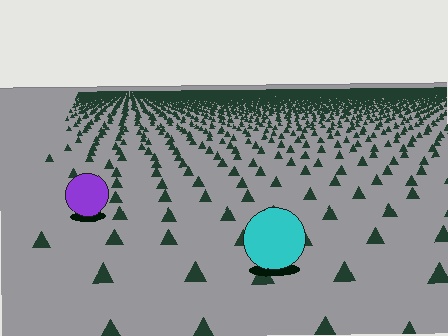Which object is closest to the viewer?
The cyan circle is closest. The texture marks near it are larger and more spread out.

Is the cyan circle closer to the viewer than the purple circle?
Yes. The cyan circle is closer — you can tell from the texture gradient: the ground texture is coarser near it.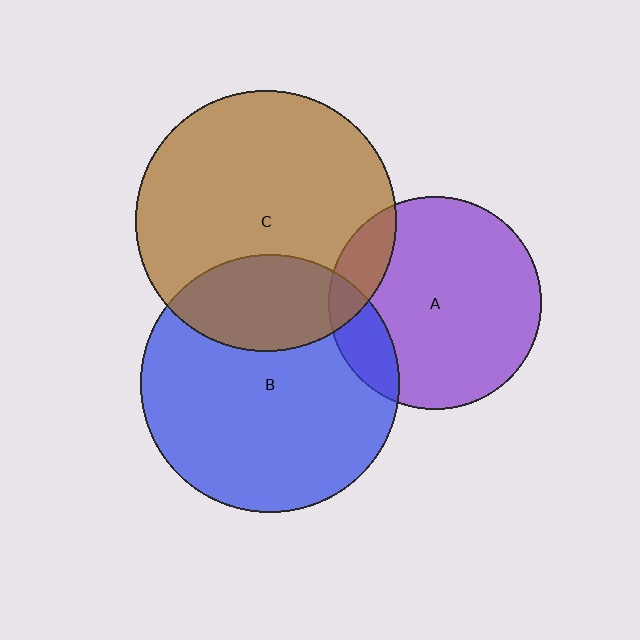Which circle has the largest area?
Circle C (brown).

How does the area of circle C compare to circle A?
Approximately 1.5 times.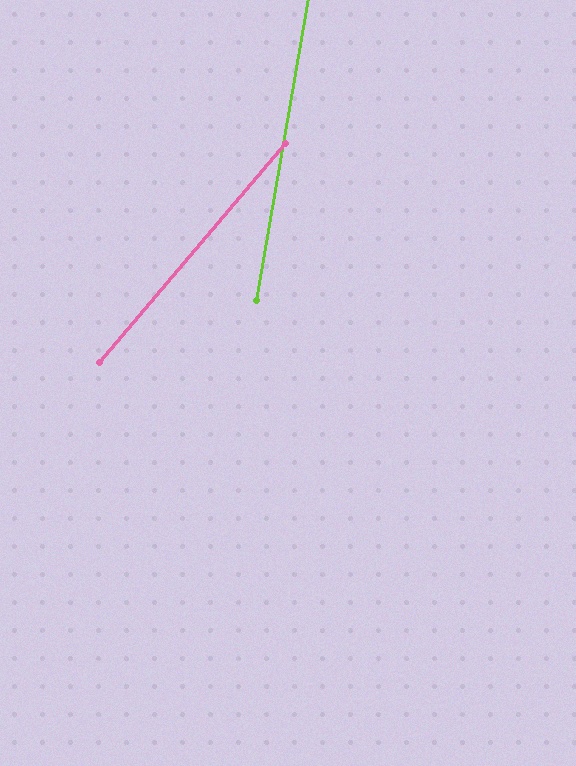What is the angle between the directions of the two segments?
Approximately 31 degrees.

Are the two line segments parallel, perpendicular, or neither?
Neither parallel nor perpendicular — they differ by about 31°.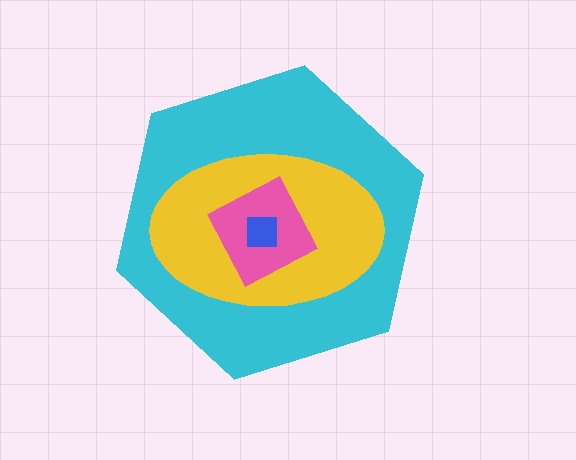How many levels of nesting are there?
4.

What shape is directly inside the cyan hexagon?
The yellow ellipse.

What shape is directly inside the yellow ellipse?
The pink diamond.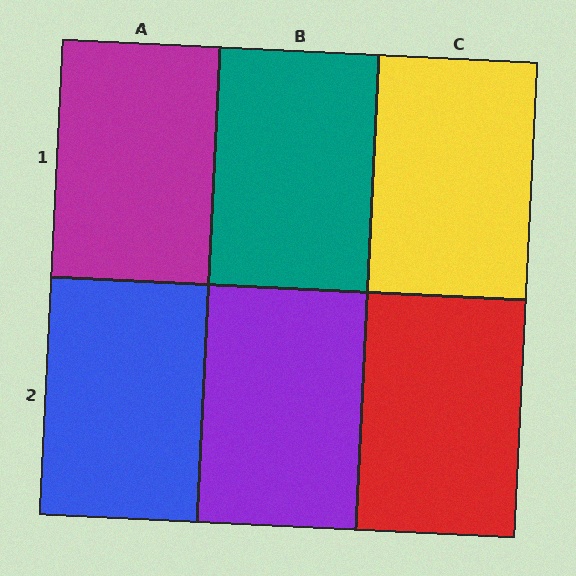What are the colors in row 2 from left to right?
Blue, purple, red.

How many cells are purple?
1 cell is purple.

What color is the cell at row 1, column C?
Yellow.